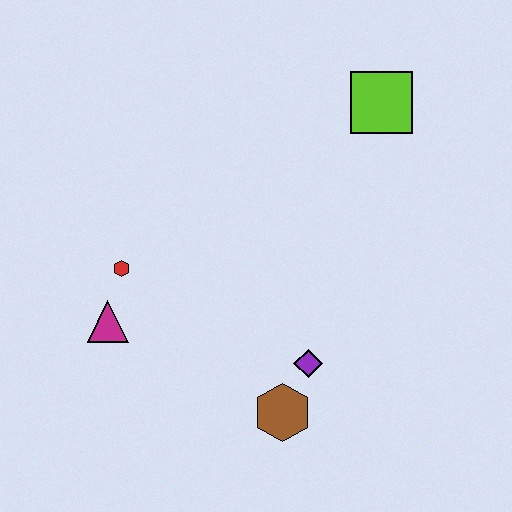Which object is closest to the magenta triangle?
The red hexagon is closest to the magenta triangle.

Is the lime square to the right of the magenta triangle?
Yes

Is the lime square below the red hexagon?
No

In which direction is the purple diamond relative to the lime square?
The purple diamond is below the lime square.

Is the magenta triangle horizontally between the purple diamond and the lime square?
No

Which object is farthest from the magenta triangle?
The lime square is farthest from the magenta triangle.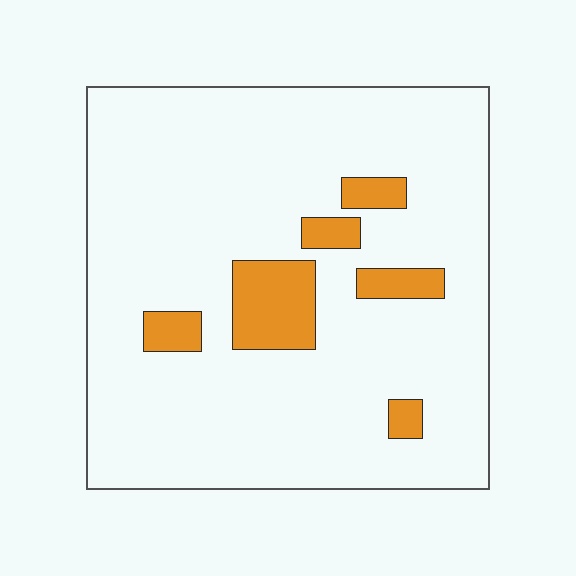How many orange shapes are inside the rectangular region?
6.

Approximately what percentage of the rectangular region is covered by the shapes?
Approximately 10%.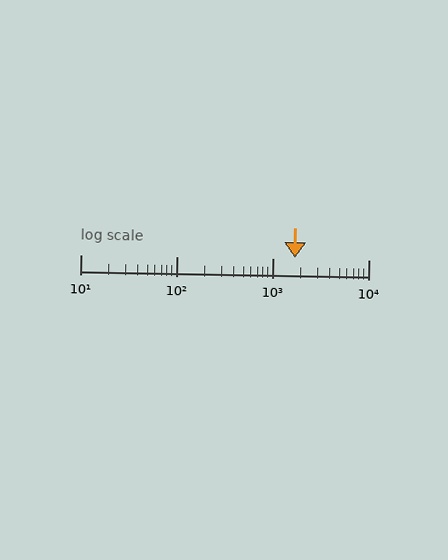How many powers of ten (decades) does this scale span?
The scale spans 3 decades, from 10 to 10000.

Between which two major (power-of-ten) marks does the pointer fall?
The pointer is between 1000 and 10000.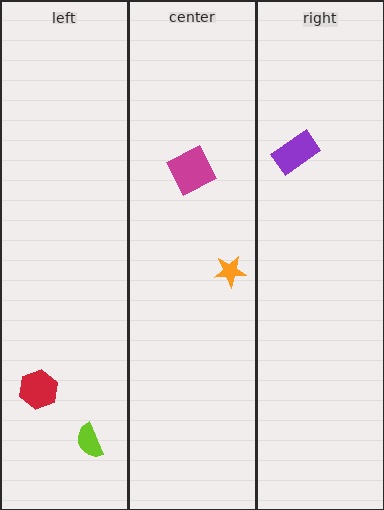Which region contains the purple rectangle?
The right region.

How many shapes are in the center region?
2.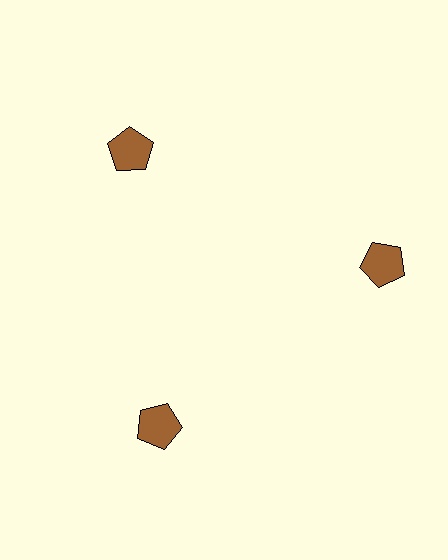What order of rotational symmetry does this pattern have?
This pattern has 3-fold rotational symmetry.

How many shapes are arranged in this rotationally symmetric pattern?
There are 3 shapes, arranged in 3 groups of 1.